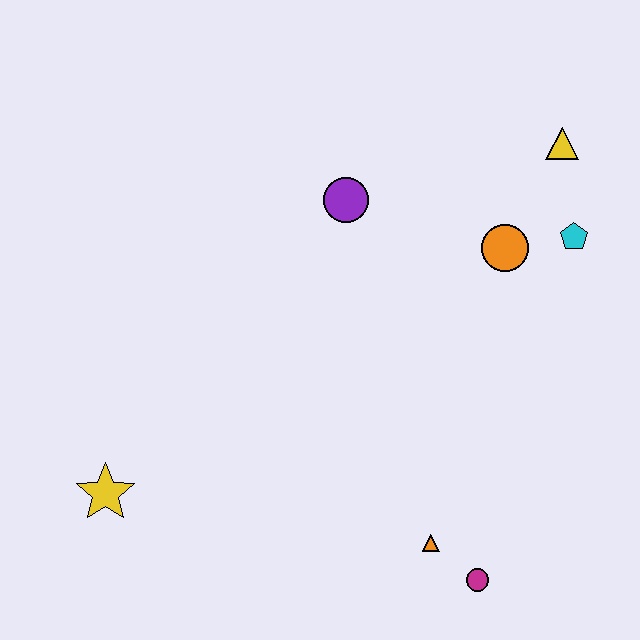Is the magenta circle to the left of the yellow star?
No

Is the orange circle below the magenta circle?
No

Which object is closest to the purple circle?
The orange circle is closest to the purple circle.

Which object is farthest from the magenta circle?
The yellow triangle is farthest from the magenta circle.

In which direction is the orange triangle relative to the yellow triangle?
The orange triangle is below the yellow triangle.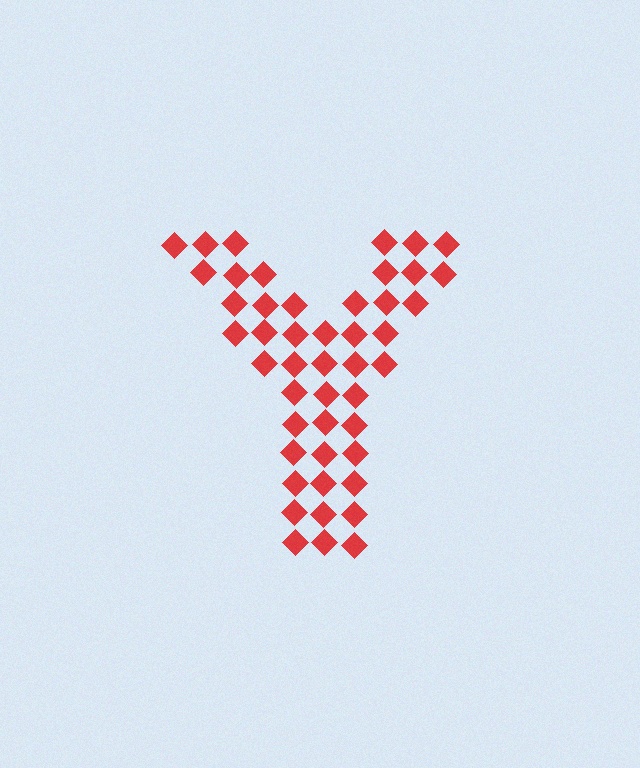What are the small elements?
The small elements are diamonds.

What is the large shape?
The large shape is the letter Y.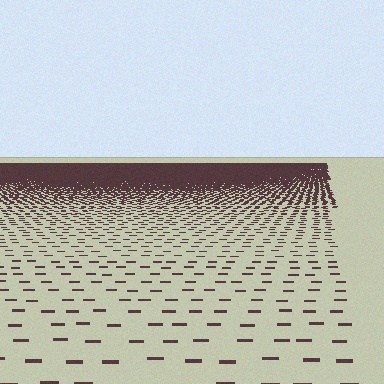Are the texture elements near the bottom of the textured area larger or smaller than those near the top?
Larger. Near the bottom, elements are closer to the viewer and appear at a bigger on-screen size.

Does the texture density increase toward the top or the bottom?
Density increases toward the top.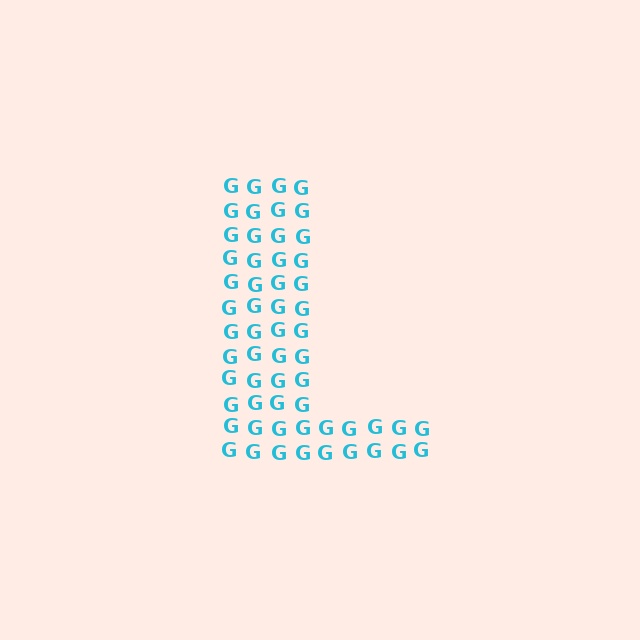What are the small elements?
The small elements are letter G's.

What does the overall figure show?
The overall figure shows the letter L.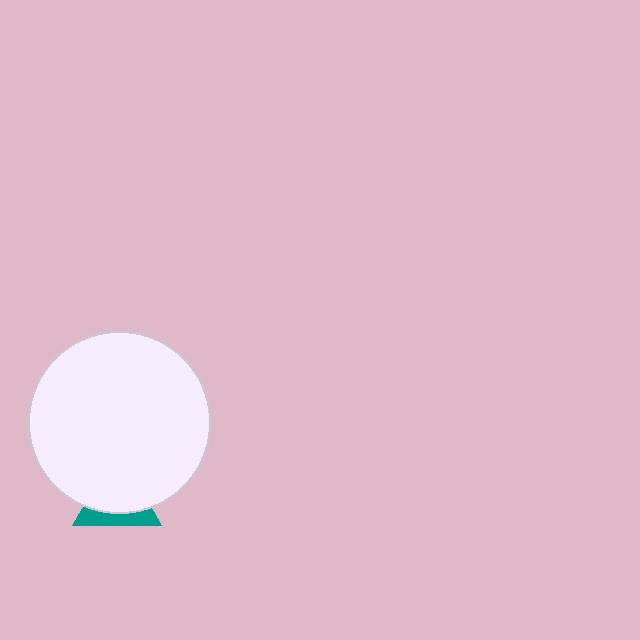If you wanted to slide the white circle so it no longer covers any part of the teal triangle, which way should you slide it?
Slide it up — that is the most direct way to separate the two shapes.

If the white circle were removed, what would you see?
You would see the complete teal triangle.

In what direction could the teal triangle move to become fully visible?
The teal triangle could move down. That would shift it out from behind the white circle entirely.